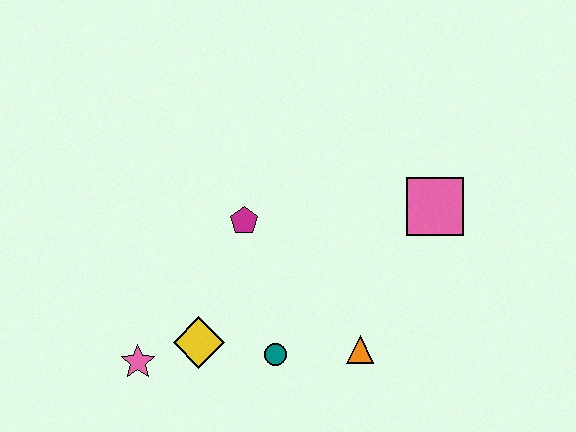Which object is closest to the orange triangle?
The teal circle is closest to the orange triangle.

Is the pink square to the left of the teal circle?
No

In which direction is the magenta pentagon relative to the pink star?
The magenta pentagon is above the pink star.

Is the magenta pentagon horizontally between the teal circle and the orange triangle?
No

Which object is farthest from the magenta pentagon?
The pink square is farthest from the magenta pentagon.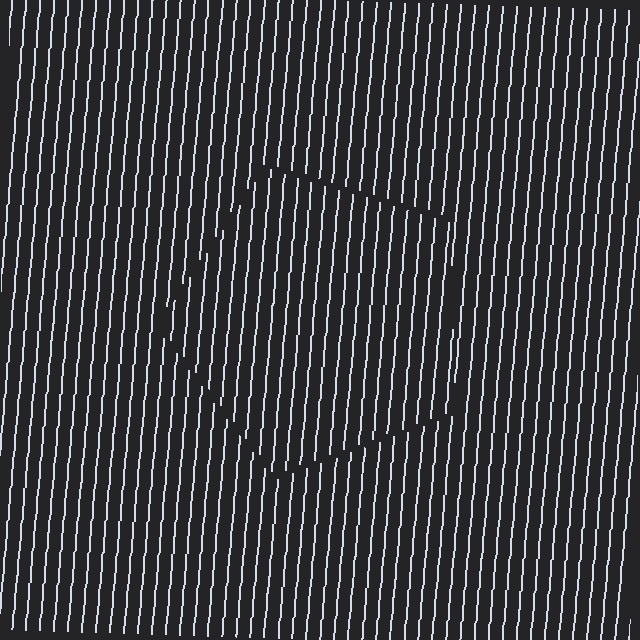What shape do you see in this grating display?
An illusory pentagon. The interior of the shape contains the same grating, shifted by half a period — the contour is defined by the phase discontinuity where line-ends from the inner and outer gratings abut.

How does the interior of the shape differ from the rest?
The interior of the shape contains the same grating, shifted by half a period — the contour is defined by the phase discontinuity where line-ends from the inner and outer gratings abut.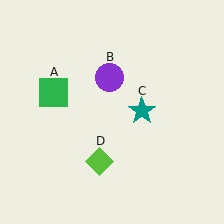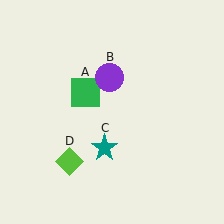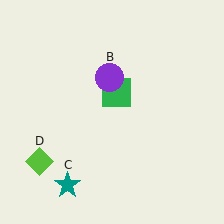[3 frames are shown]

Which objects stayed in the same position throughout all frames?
Purple circle (object B) remained stationary.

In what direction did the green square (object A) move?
The green square (object A) moved right.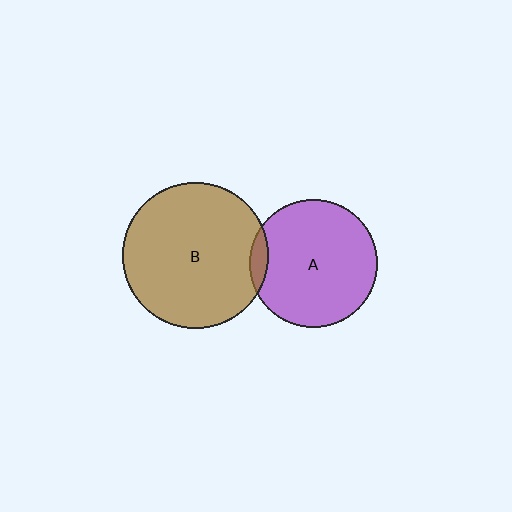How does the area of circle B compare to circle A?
Approximately 1.3 times.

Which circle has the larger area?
Circle B (brown).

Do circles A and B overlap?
Yes.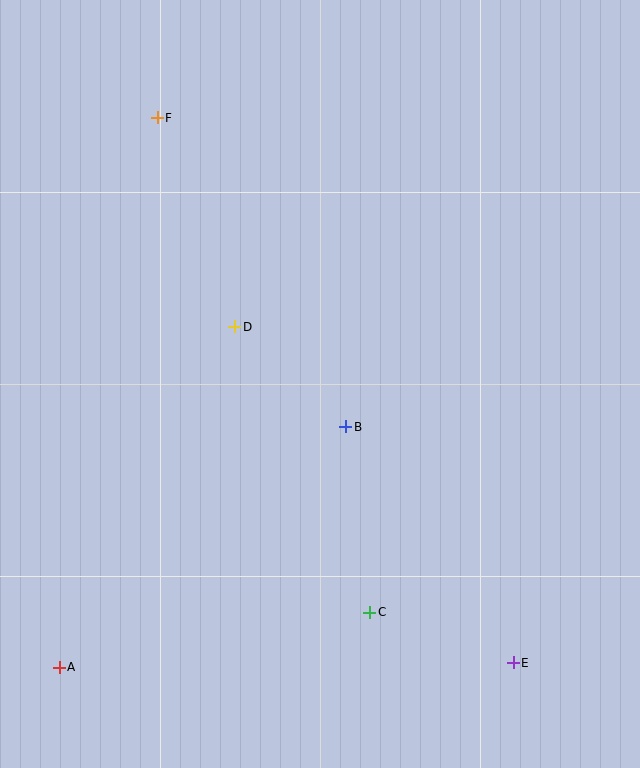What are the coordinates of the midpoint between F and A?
The midpoint between F and A is at (108, 392).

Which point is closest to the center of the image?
Point B at (346, 427) is closest to the center.